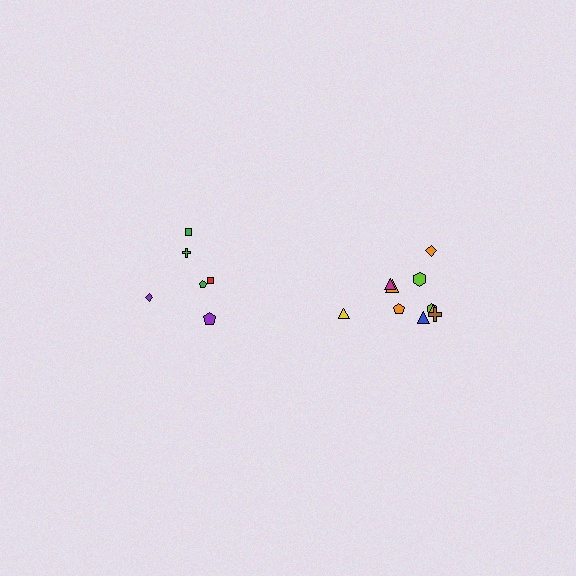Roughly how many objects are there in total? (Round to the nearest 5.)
Roughly 15 objects in total.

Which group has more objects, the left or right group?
The right group.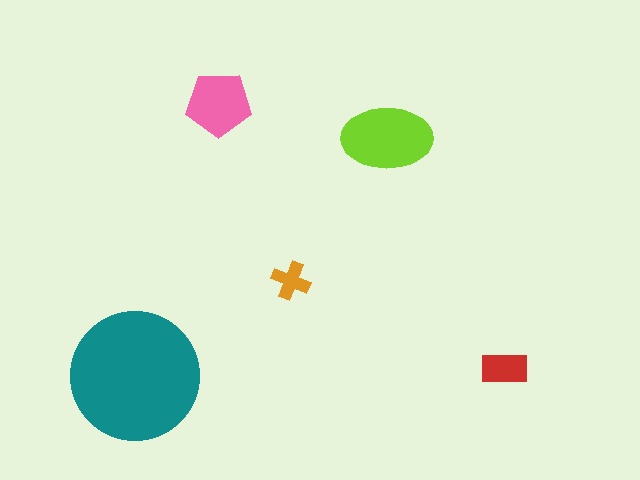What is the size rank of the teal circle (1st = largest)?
1st.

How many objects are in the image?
There are 5 objects in the image.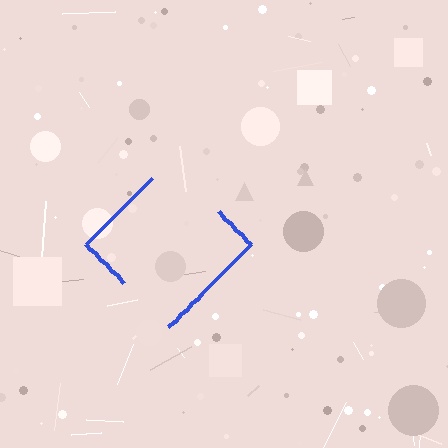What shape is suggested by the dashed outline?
The dashed outline suggests a diamond.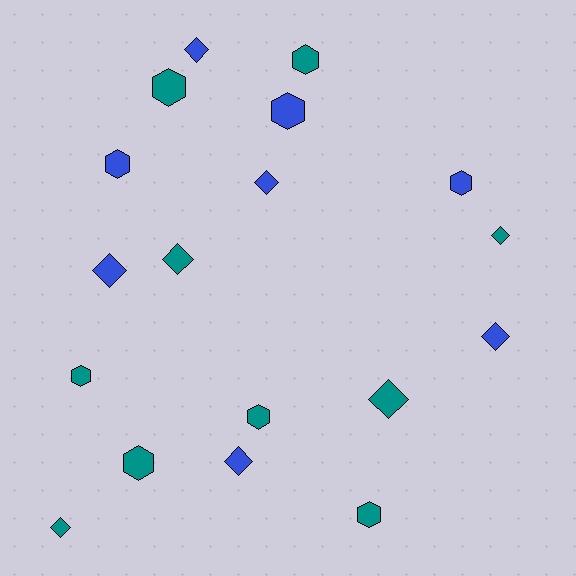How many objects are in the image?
There are 18 objects.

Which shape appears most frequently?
Hexagon, with 9 objects.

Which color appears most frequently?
Teal, with 10 objects.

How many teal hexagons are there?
There are 6 teal hexagons.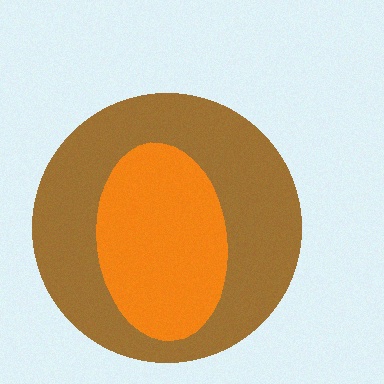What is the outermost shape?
The brown circle.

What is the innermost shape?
The orange ellipse.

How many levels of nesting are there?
2.